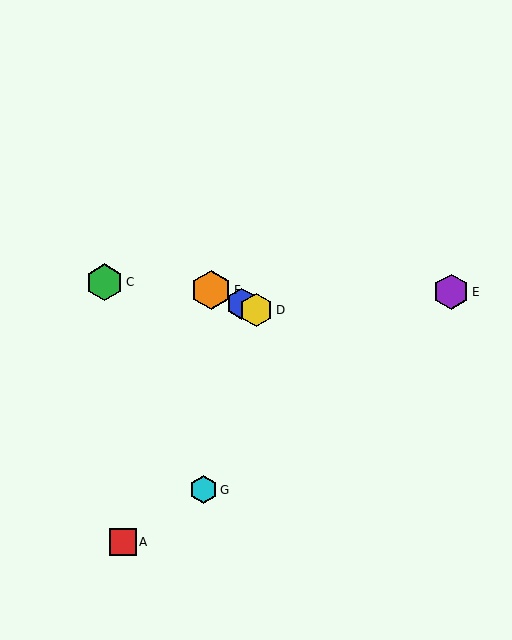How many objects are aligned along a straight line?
3 objects (B, D, F) are aligned along a straight line.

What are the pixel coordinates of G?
Object G is at (204, 490).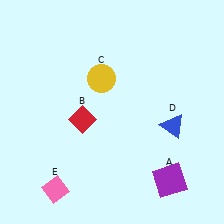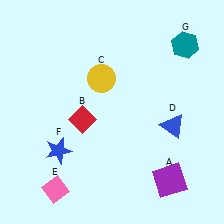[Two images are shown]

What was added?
A blue star (F), a teal hexagon (G) were added in Image 2.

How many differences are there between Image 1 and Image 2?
There are 2 differences between the two images.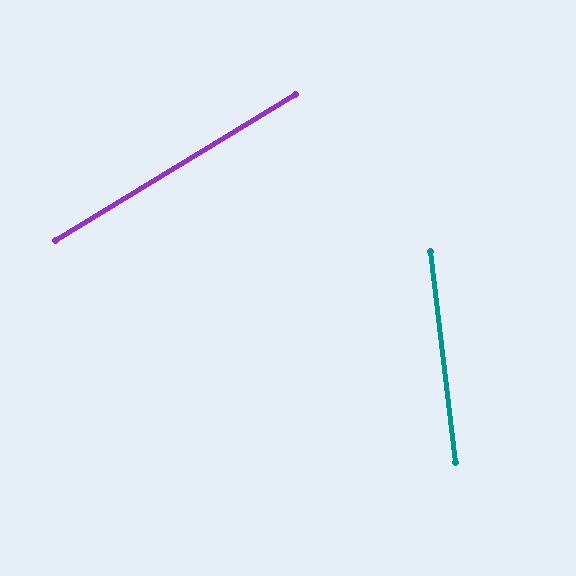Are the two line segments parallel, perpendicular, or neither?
Neither parallel nor perpendicular — they differ by about 65°.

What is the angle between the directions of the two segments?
Approximately 65 degrees.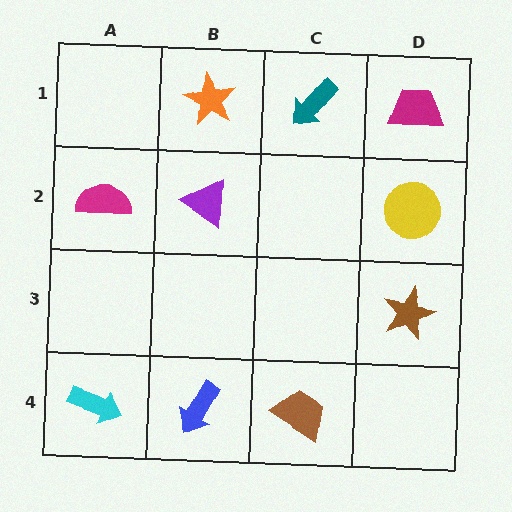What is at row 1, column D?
A magenta trapezoid.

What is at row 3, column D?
A brown star.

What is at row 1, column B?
An orange star.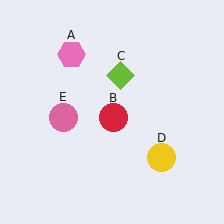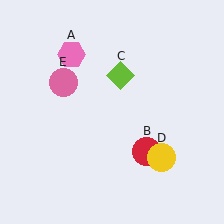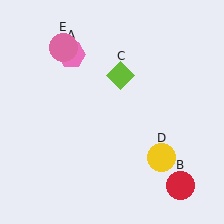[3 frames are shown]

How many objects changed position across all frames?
2 objects changed position: red circle (object B), pink circle (object E).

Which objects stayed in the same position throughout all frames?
Pink hexagon (object A) and lime diamond (object C) and yellow circle (object D) remained stationary.